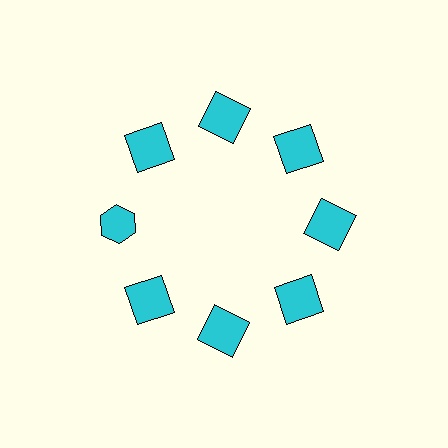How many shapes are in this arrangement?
There are 8 shapes arranged in a ring pattern.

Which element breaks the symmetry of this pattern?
The cyan hexagon at roughly the 9 o'clock position breaks the symmetry. All other shapes are cyan squares.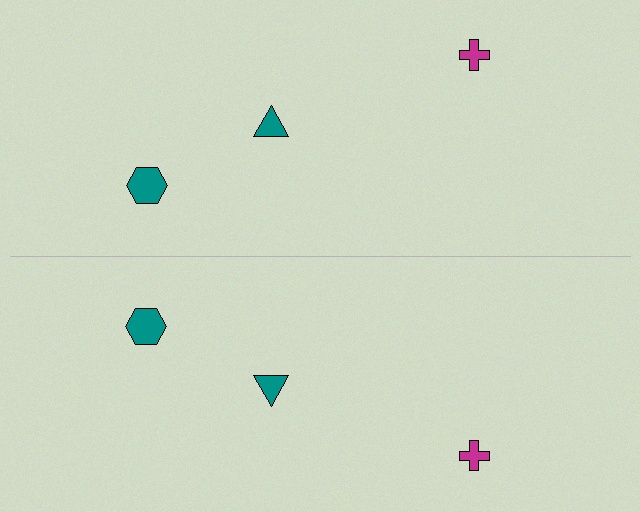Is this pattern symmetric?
Yes, this pattern has bilateral (reflection) symmetry.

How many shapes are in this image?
There are 6 shapes in this image.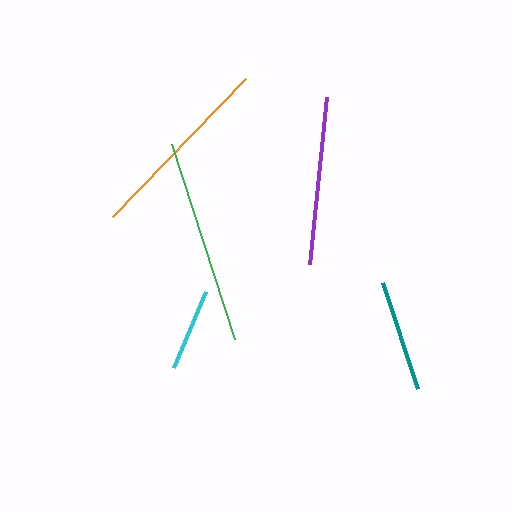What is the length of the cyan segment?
The cyan segment is approximately 82 pixels long.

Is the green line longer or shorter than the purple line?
The green line is longer than the purple line.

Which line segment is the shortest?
The cyan line is the shortest at approximately 82 pixels.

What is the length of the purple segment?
The purple segment is approximately 167 pixels long.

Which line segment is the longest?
The green line is the longest at approximately 205 pixels.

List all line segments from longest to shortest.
From longest to shortest: green, orange, purple, teal, cyan.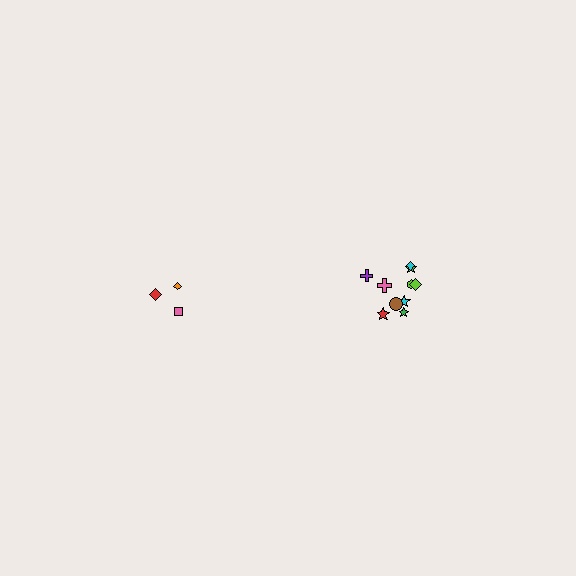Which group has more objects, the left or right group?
The right group.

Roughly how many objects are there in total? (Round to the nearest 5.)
Roughly 15 objects in total.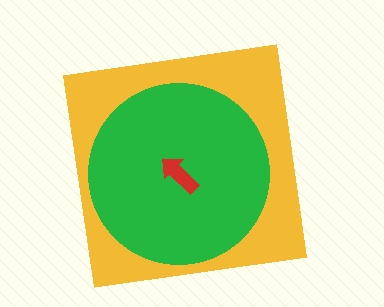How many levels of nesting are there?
3.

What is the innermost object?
The red arrow.